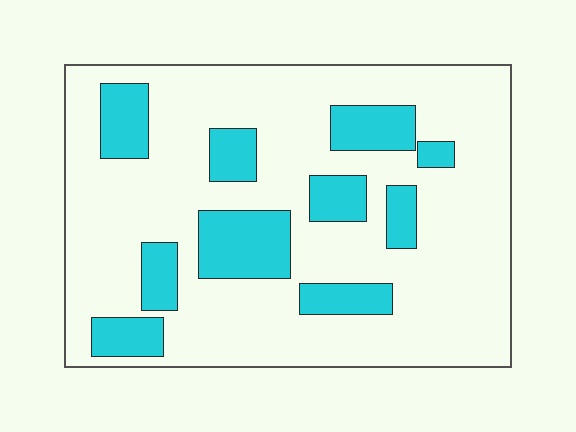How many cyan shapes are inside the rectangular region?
10.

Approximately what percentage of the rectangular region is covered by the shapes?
Approximately 25%.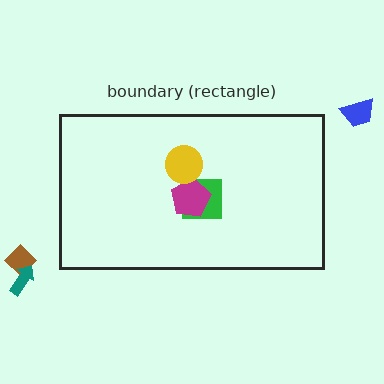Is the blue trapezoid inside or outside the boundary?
Outside.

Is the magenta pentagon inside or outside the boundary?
Inside.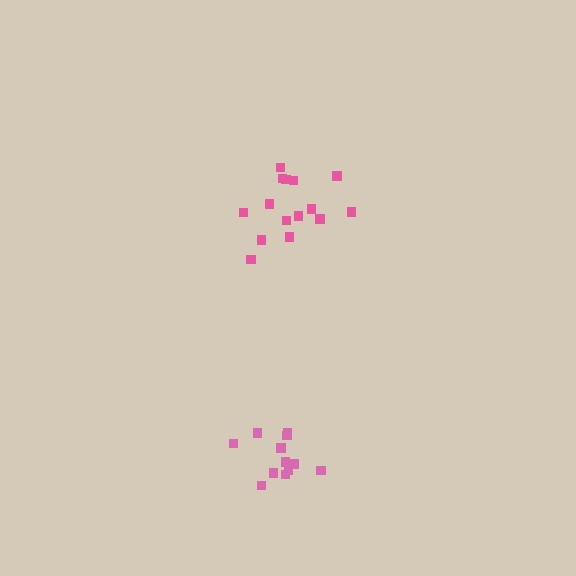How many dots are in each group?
Group 1: 15 dots, Group 2: 12 dots (27 total).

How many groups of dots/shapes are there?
There are 2 groups.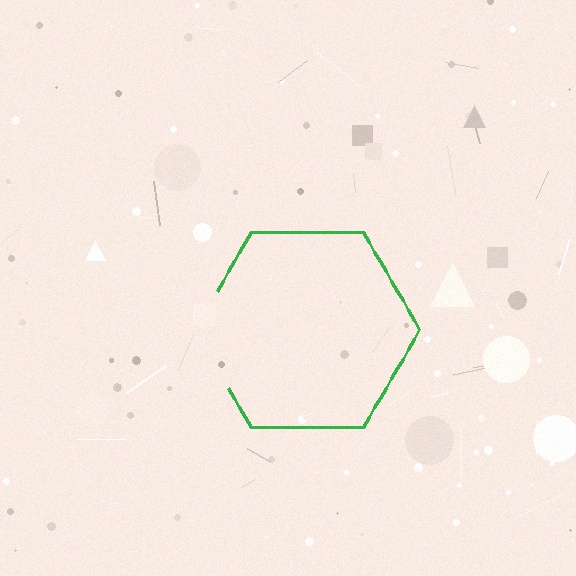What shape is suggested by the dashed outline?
The dashed outline suggests a hexagon.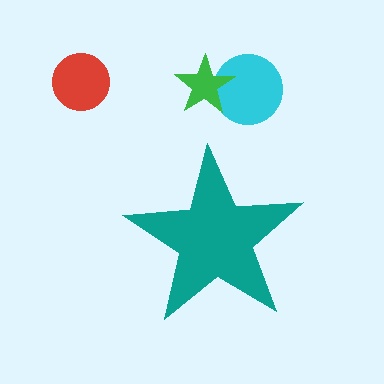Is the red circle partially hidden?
No, the red circle is fully visible.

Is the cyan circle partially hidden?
No, the cyan circle is fully visible.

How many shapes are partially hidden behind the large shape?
0 shapes are partially hidden.